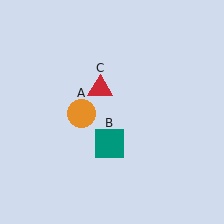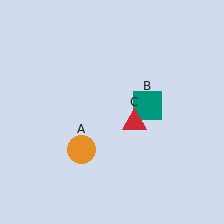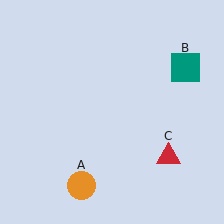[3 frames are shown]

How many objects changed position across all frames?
3 objects changed position: orange circle (object A), teal square (object B), red triangle (object C).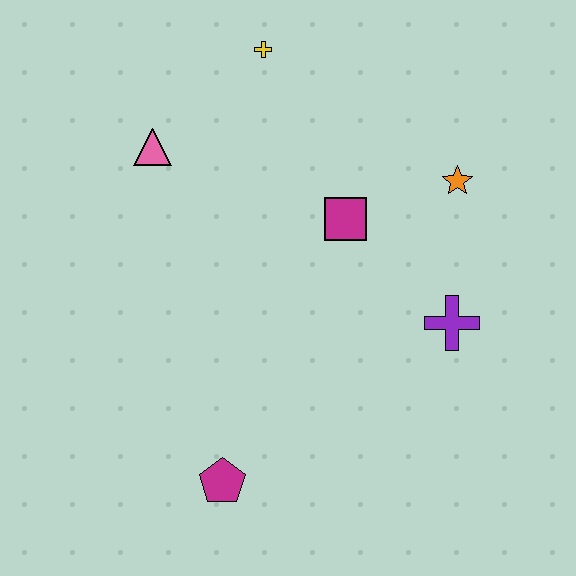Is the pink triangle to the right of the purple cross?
No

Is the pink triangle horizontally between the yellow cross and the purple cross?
No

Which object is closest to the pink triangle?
The yellow cross is closest to the pink triangle.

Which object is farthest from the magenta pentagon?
The yellow cross is farthest from the magenta pentagon.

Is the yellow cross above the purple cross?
Yes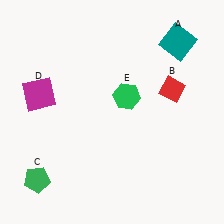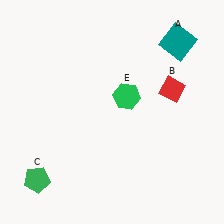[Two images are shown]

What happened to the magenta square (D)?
The magenta square (D) was removed in Image 2. It was in the top-left area of Image 1.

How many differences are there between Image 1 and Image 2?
There is 1 difference between the two images.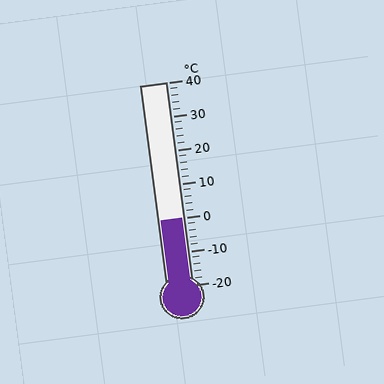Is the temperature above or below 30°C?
The temperature is below 30°C.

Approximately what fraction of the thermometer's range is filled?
The thermometer is filled to approximately 35% of its range.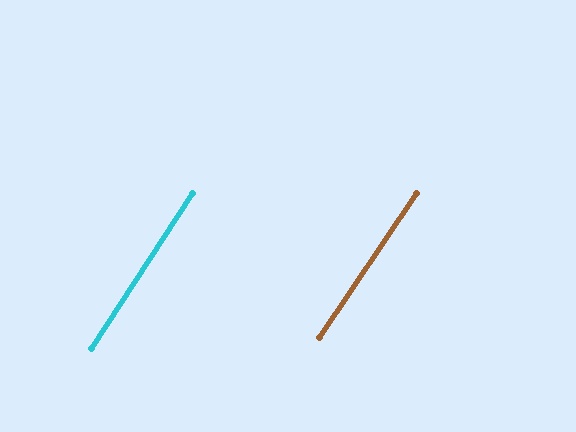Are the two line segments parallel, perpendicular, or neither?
Parallel — their directions differ by only 1.0°.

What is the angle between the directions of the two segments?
Approximately 1 degree.